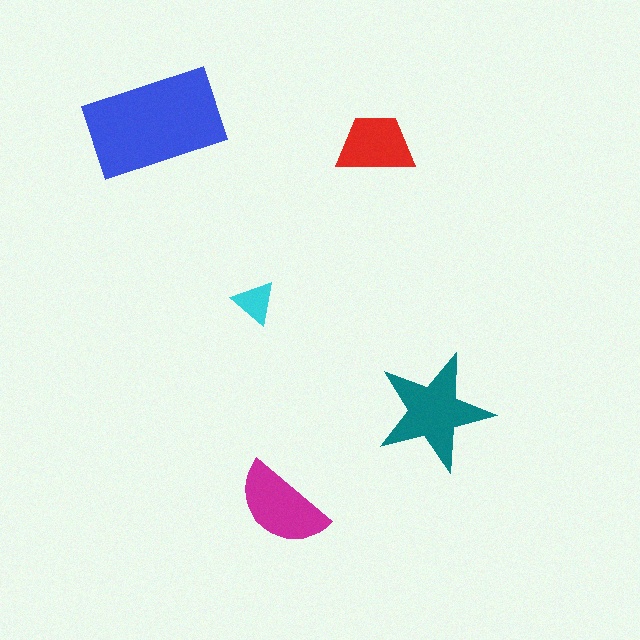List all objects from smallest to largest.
The cyan triangle, the red trapezoid, the magenta semicircle, the teal star, the blue rectangle.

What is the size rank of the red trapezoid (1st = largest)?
4th.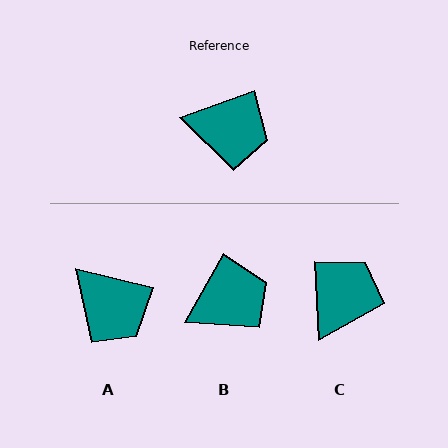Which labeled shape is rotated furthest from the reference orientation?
C, about 74 degrees away.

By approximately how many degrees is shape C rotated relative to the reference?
Approximately 74 degrees counter-clockwise.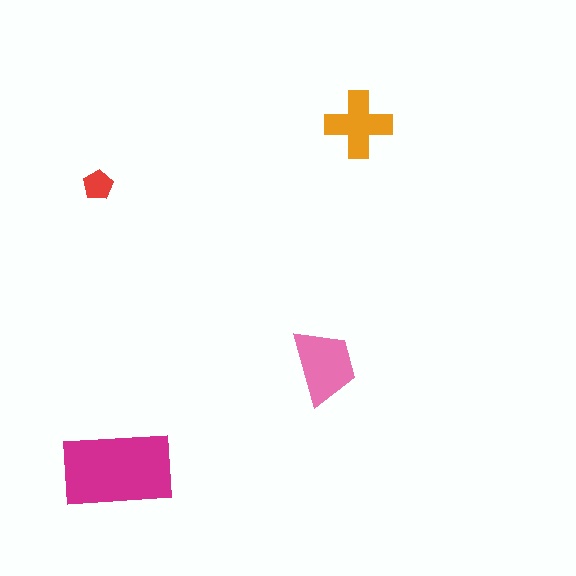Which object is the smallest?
The red pentagon.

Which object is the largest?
The magenta rectangle.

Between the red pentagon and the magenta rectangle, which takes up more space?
The magenta rectangle.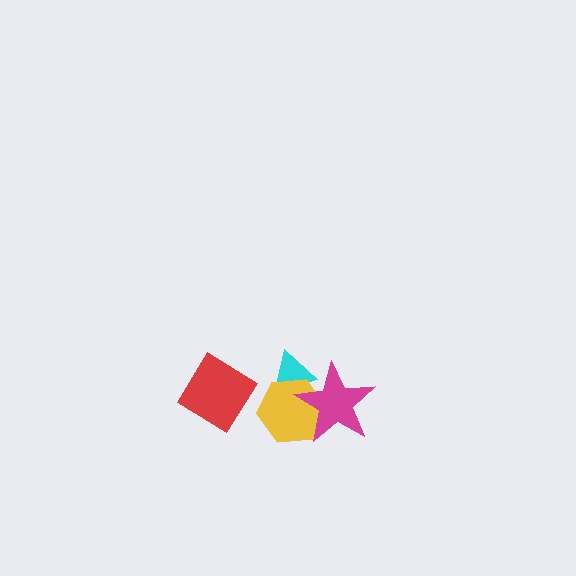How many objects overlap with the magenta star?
2 objects overlap with the magenta star.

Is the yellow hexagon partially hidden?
Yes, it is partially covered by another shape.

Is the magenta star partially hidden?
No, no other shape covers it.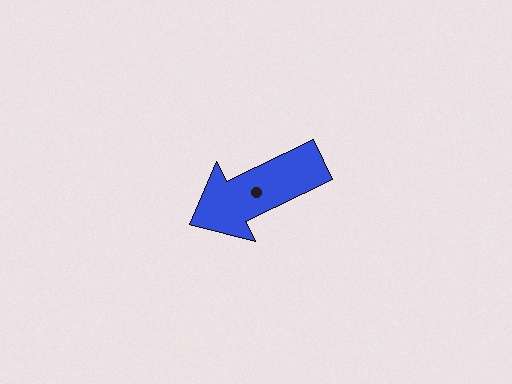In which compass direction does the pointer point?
Southwest.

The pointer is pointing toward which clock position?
Roughly 8 o'clock.